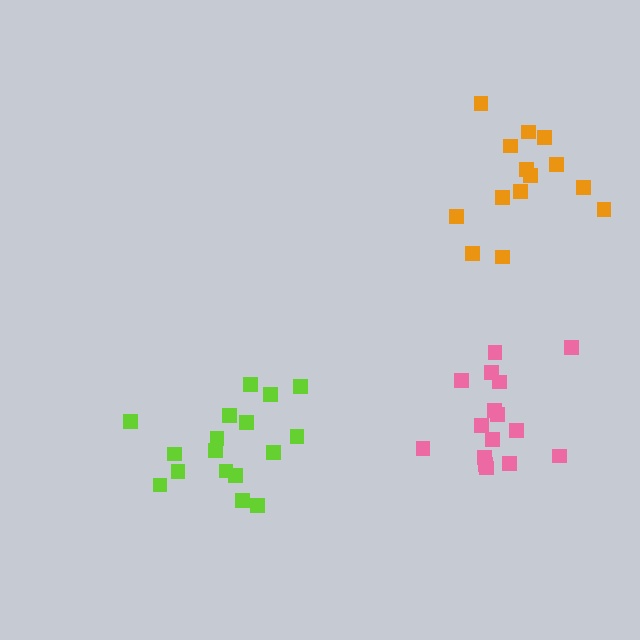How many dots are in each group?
Group 1: 16 dots, Group 2: 17 dots, Group 3: 14 dots (47 total).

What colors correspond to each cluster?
The clusters are colored: pink, lime, orange.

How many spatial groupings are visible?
There are 3 spatial groupings.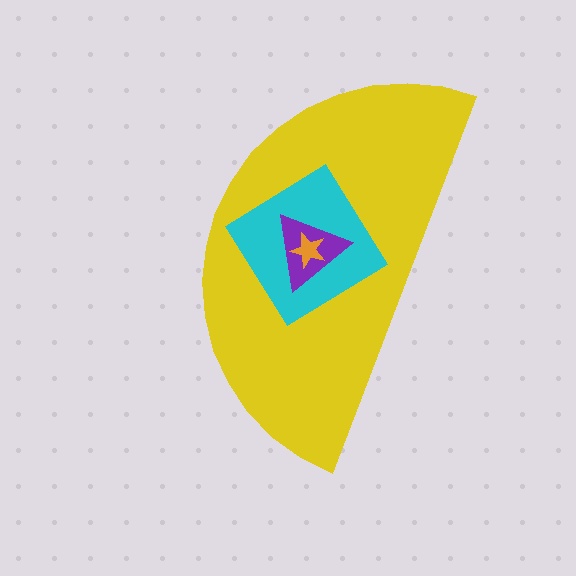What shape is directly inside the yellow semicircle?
The cyan diamond.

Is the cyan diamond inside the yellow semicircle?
Yes.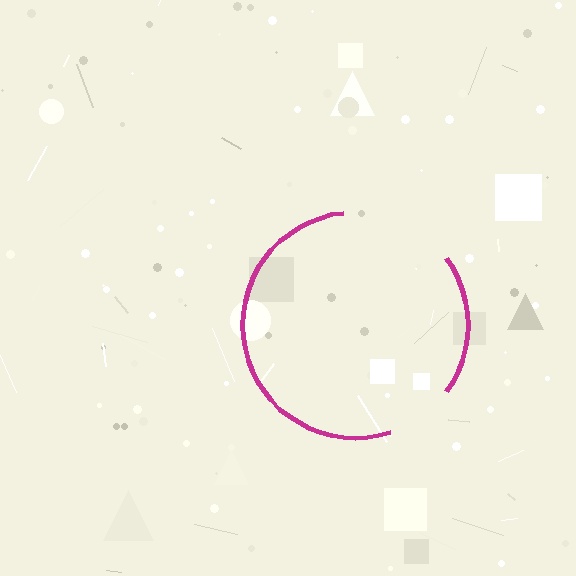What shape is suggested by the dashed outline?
The dashed outline suggests a circle.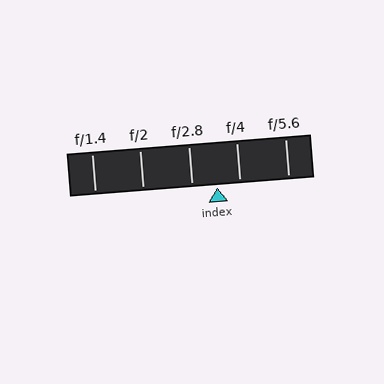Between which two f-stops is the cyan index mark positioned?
The index mark is between f/2.8 and f/4.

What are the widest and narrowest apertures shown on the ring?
The widest aperture shown is f/1.4 and the narrowest is f/5.6.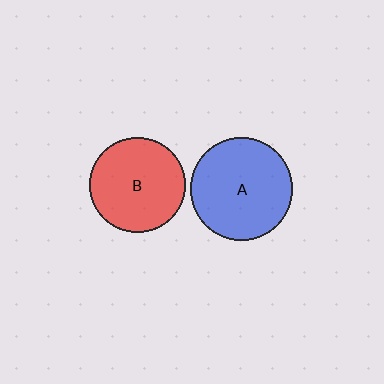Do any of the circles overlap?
No, none of the circles overlap.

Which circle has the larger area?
Circle A (blue).